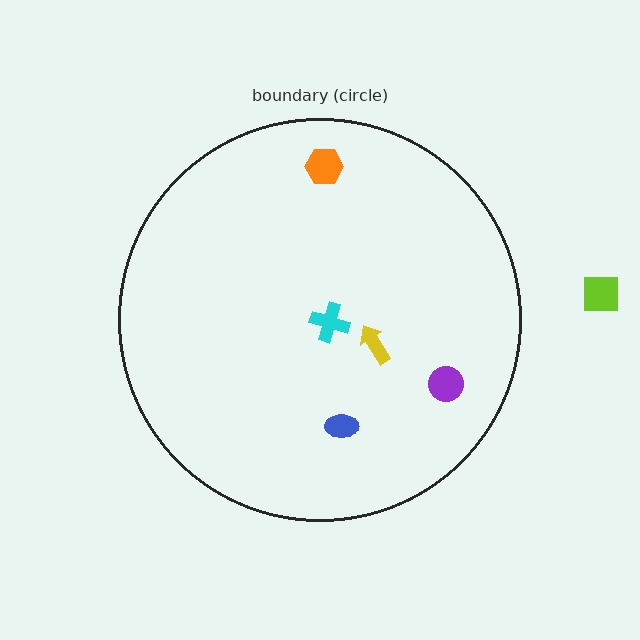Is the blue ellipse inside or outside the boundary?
Inside.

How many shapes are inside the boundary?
5 inside, 1 outside.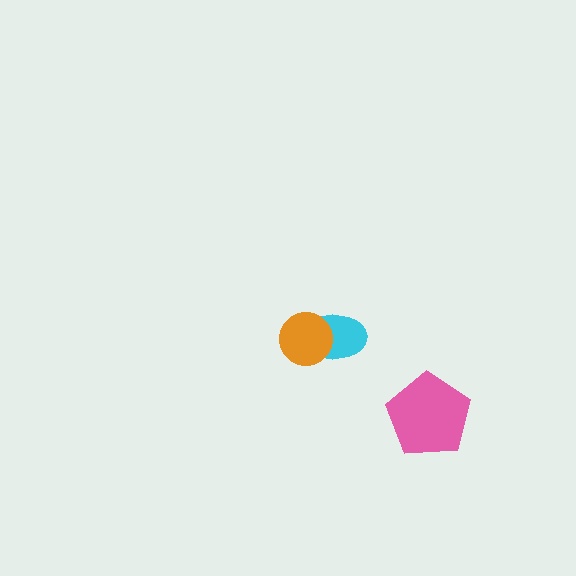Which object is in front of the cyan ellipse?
The orange circle is in front of the cyan ellipse.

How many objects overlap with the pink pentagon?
0 objects overlap with the pink pentagon.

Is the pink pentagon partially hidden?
No, no other shape covers it.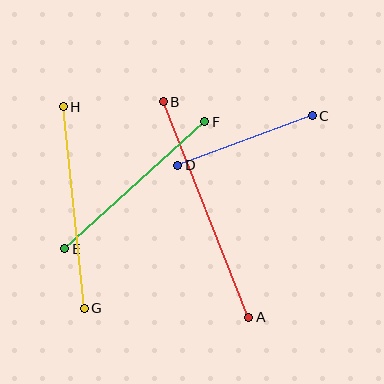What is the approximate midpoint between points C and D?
The midpoint is at approximately (245, 140) pixels.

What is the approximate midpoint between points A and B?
The midpoint is at approximately (206, 210) pixels.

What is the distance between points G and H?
The distance is approximately 203 pixels.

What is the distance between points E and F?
The distance is approximately 189 pixels.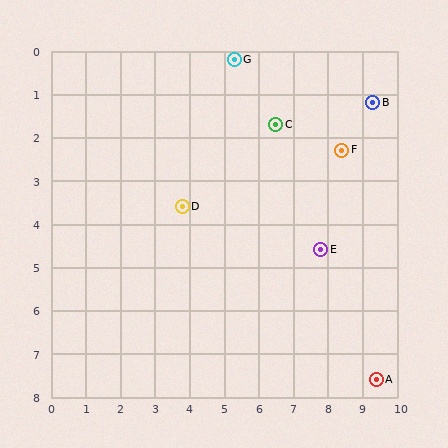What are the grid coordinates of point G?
Point G is at approximately (5.3, 0.2).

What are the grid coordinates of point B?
Point B is at approximately (9.3, 1.2).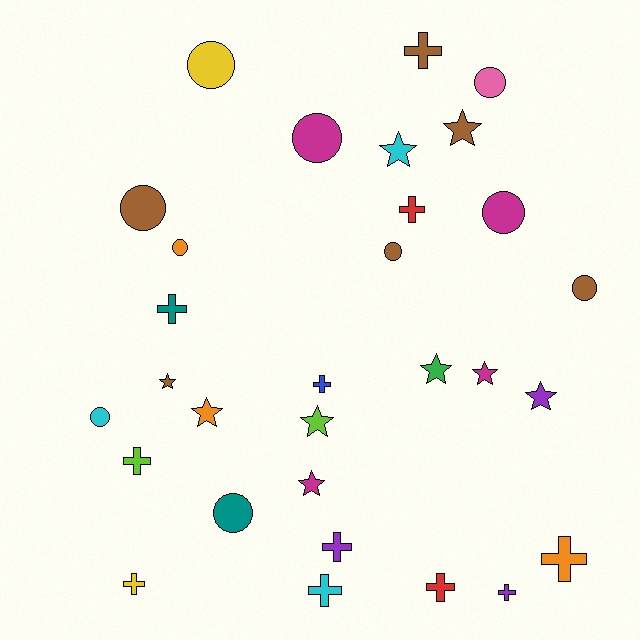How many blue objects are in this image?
There is 1 blue object.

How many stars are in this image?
There are 9 stars.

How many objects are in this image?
There are 30 objects.